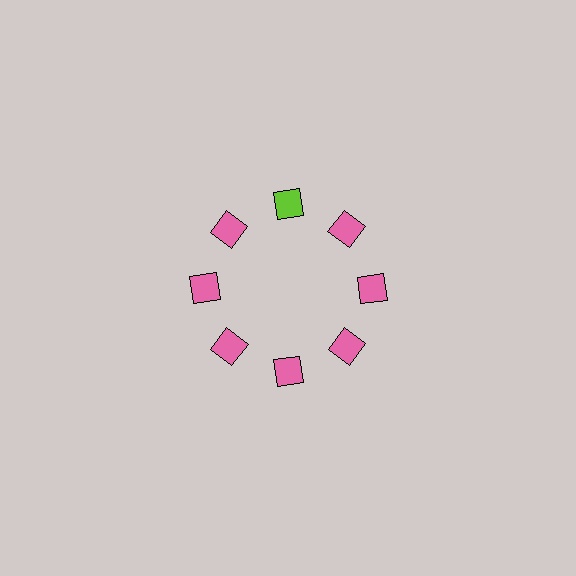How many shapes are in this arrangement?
There are 8 shapes arranged in a ring pattern.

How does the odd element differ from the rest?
It has a different color: lime instead of pink.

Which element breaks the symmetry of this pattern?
The lime square at roughly the 12 o'clock position breaks the symmetry. All other shapes are pink squares.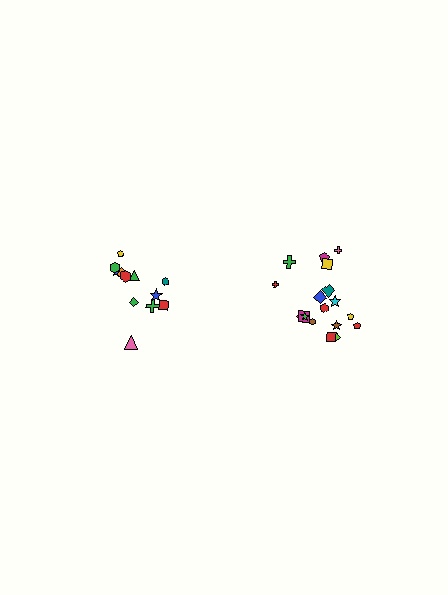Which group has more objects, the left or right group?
The right group.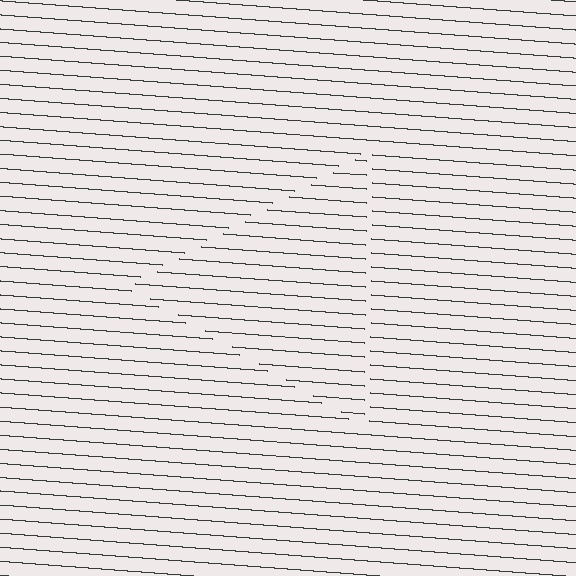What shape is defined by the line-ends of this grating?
An illusory triangle. The interior of the shape contains the same grating, shifted by half a period — the contour is defined by the phase discontinuity where line-ends from the inner and outer gratings abut.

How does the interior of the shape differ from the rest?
The interior of the shape contains the same grating, shifted by half a period — the contour is defined by the phase discontinuity where line-ends from the inner and outer gratings abut.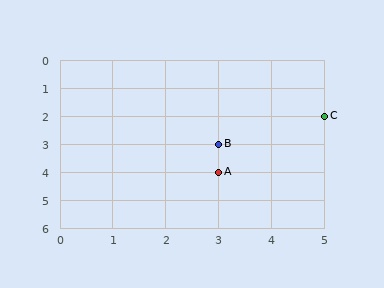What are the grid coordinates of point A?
Point A is at grid coordinates (3, 4).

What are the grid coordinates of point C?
Point C is at grid coordinates (5, 2).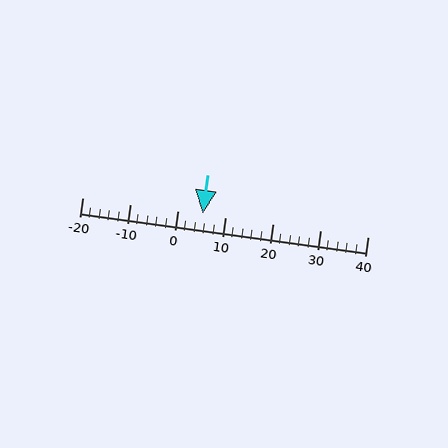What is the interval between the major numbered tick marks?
The major tick marks are spaced 10 units apart.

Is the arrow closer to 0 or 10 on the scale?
The arrow is closer to 10.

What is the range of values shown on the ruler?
The ruler shows values from -20 to 40.